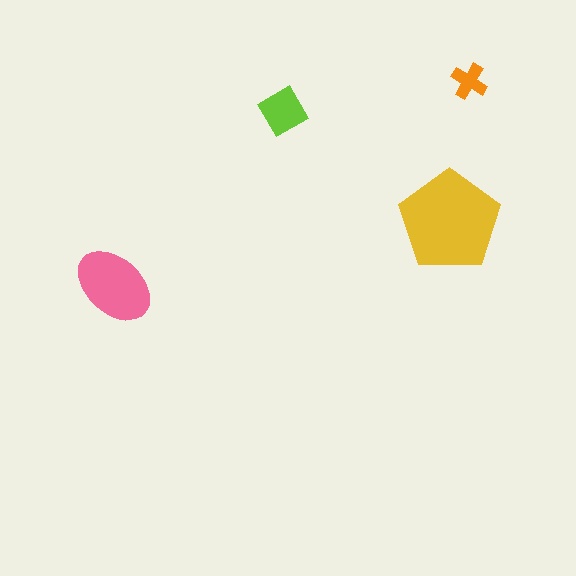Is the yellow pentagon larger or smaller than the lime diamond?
Larger.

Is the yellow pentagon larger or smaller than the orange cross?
Larger.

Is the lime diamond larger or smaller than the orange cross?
Larger.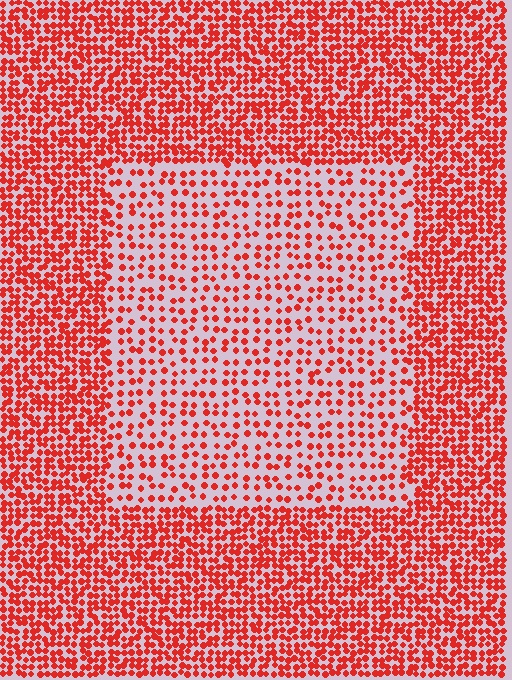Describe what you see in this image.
The image contains small red elements arranged at two different densities. A rectangle-shaped region is visible where the elements are less densely packed than the surrounding area.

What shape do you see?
I see a rectangle.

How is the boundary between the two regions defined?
The boundary is defined by a change in element density (approximately 2.2x ratio). All elements are the same color, size, and shape.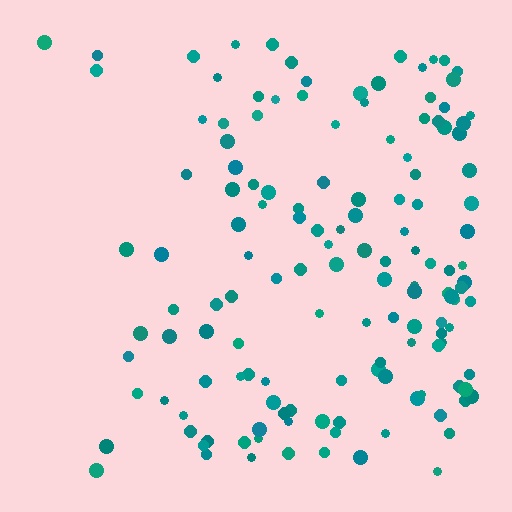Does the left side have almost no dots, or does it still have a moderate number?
Still a moderate number, just noticeably fewer than the right.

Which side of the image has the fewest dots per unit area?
The left.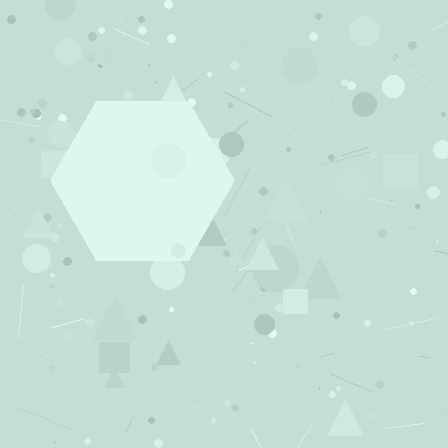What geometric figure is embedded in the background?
A hexagon is embedded in the background.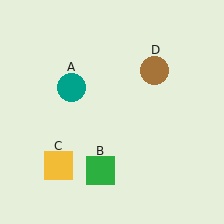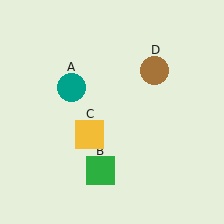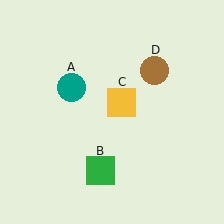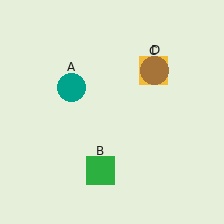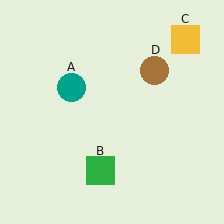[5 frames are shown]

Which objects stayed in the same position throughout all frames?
Teal circle (object A) and green square (object B) and brown circle (object D) remained stationary.